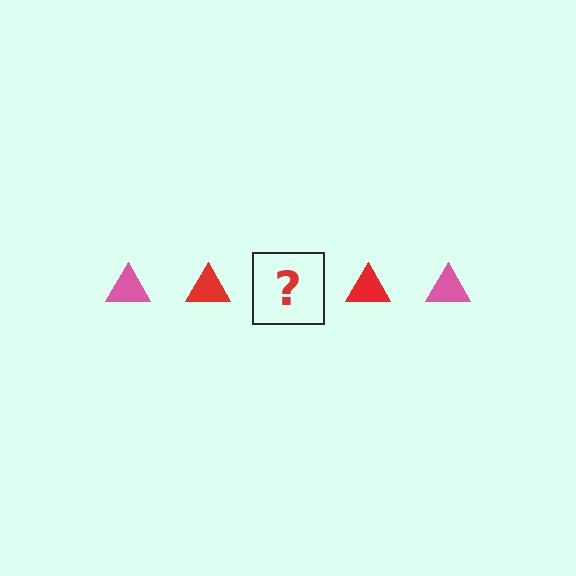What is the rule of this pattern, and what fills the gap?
The rule is that the pattern cycles through pink, red triangles. The gap should be filled with a pink triangle.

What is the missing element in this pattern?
The missing element is a pink triangle.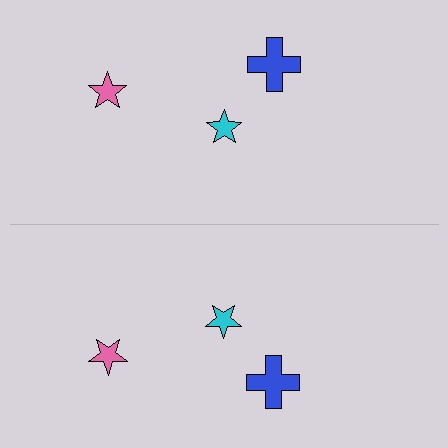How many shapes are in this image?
There are 6 shapes in this image.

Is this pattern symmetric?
Yes, this pattern has bilateral (reflection) symmetry.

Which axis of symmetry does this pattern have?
The pattern has a horizontal axis of symmetry running through the center of the image.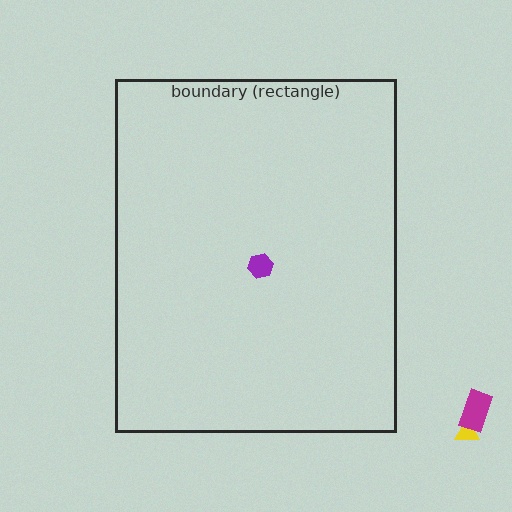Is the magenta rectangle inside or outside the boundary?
Outside.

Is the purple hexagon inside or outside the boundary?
Inside.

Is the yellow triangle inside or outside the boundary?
Outside.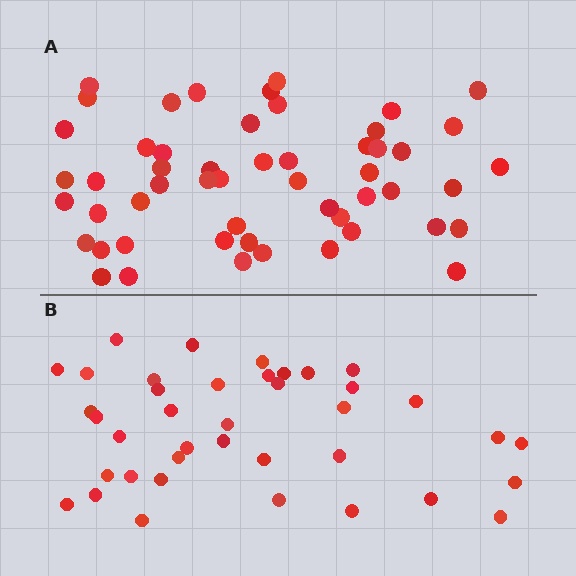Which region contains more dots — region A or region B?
Region A (the top region) has more dots.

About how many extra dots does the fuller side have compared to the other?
Region A has approximately 15 more dots than region B.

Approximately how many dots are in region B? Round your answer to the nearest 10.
About 40 dots. (The exact count is 39, which rounds to 40.)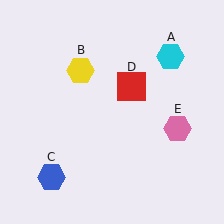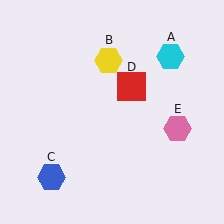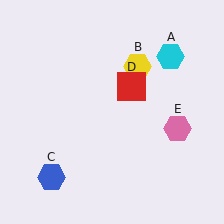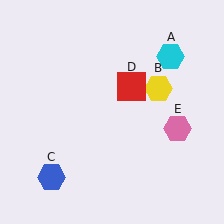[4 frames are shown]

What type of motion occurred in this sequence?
The yellow hexagon (object B) rotated clockwise around the center of the scene.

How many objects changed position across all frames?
1 object changed position: yellow hexagon (object B).